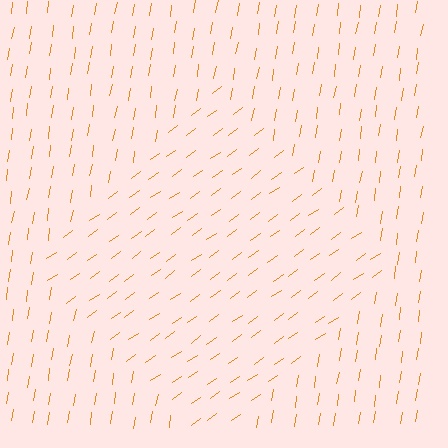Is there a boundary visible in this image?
Yes, there is a texture boundary formed by a change in line orientation.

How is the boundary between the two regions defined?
The boundary is defined purely by a change in line orientation (approximately 45 degrees difference). All lines are the same color and thickness.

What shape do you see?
I see a diamond.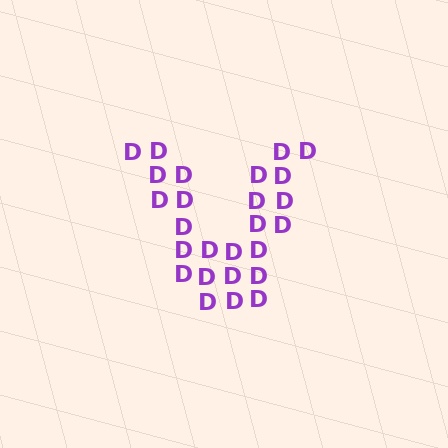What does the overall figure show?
The overall figure shows the letter V.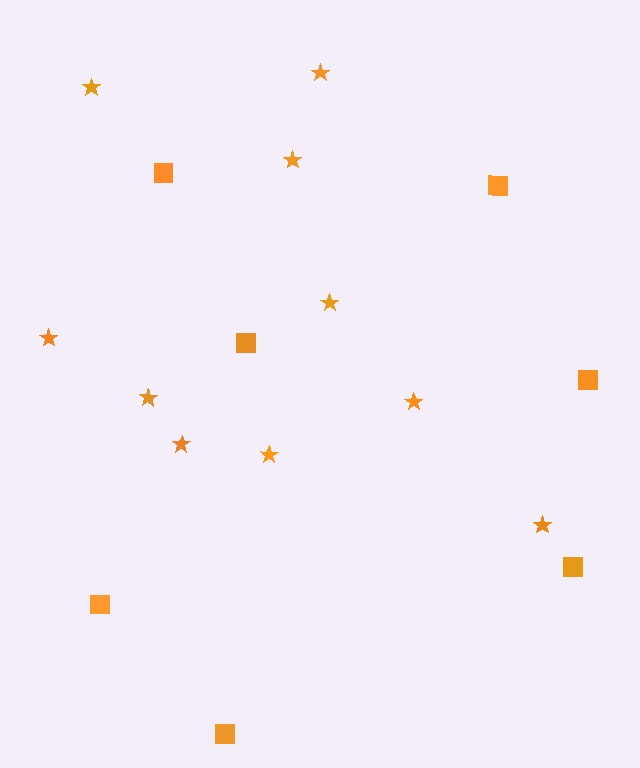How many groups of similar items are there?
There are 2 groups: one group of stars (10) and one group of squares (7).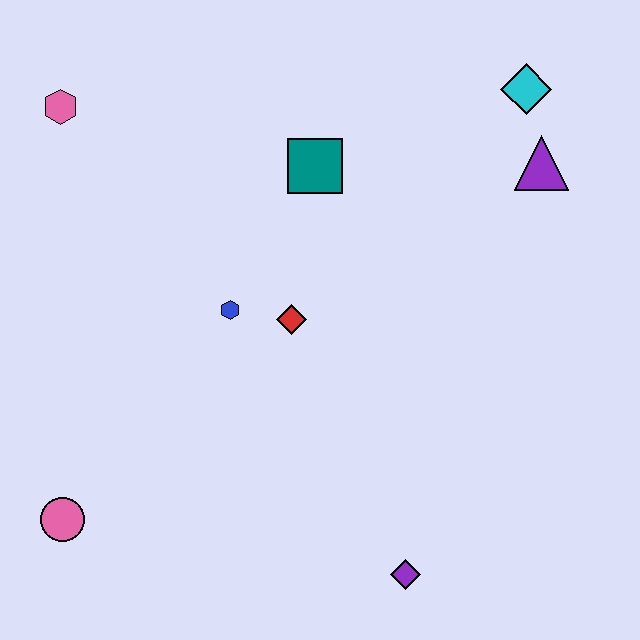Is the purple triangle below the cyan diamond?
Yes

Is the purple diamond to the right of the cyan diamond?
No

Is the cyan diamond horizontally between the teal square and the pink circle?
No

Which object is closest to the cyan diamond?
The purple triangle is closest to the cyan diamond.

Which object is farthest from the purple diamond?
The pink hexagon is farthest from the purple diamond.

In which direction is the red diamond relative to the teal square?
The red diamond is below the teal square.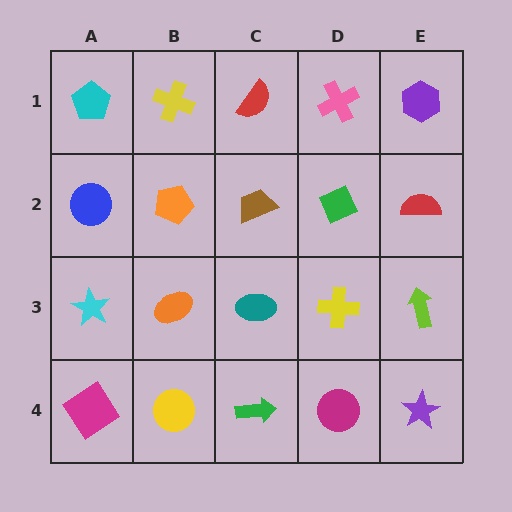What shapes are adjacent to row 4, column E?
A lime arrow (row 3, column E), a magenta circle (row 4, column D).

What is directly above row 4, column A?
A cyan star.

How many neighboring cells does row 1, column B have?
3.